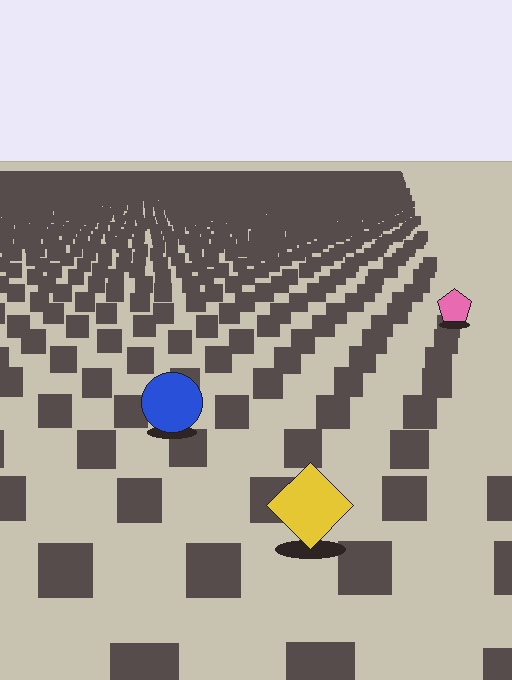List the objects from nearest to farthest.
From nearest to farthest: the yellow diamond, the blue circle, the pink pentagon.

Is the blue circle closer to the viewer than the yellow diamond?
No. The yellow diamond is closer — you can tell from the texture gradient: the ground texture is coarser near it.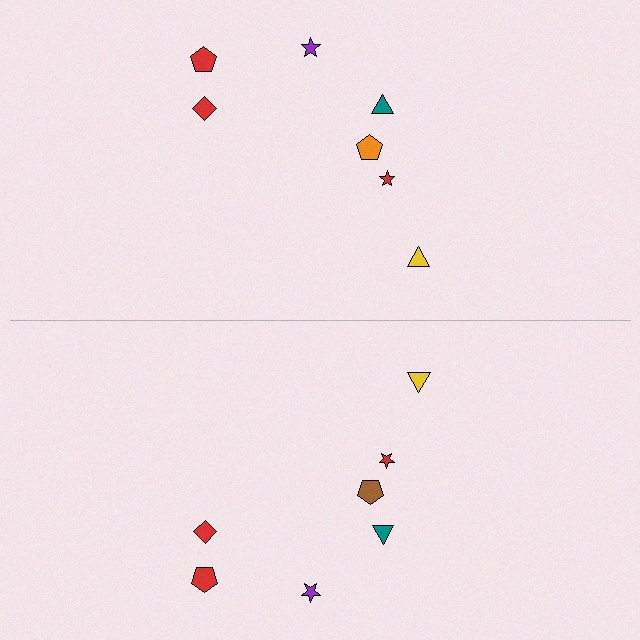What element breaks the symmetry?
The brown pentagon on the bottom side breaks the symmetry — its mirror counterpart is orange.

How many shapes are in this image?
There are 14 shapes in this image.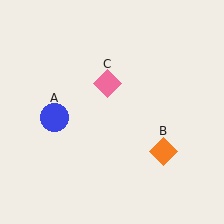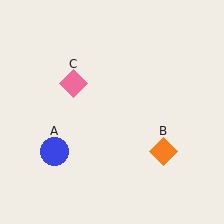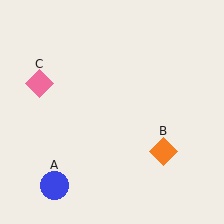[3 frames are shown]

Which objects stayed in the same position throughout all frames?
Orange diamond (object B) remained stationary.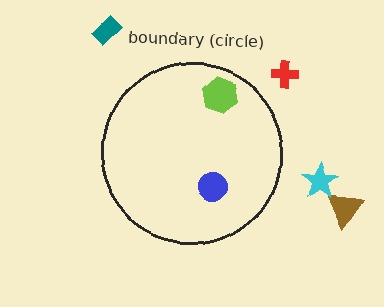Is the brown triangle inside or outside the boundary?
Outside.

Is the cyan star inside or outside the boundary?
Outside.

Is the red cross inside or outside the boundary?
Outside.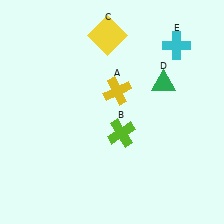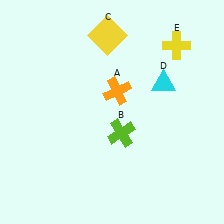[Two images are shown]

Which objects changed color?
A changed from yellow to orange. D changed from green to cyan. E changed from cyan to yellow.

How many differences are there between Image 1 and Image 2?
There are 3 differences between the two images.